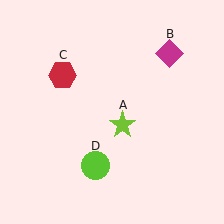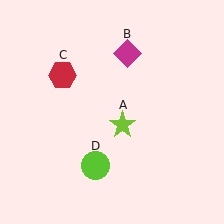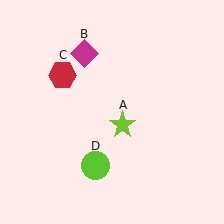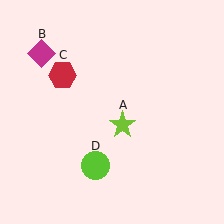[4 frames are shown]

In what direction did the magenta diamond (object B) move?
The magenta diamond (object B) moved left.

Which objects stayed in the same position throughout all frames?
Lime star (object A) and red hexagon (object C) and lime circle (object D) remained stationary.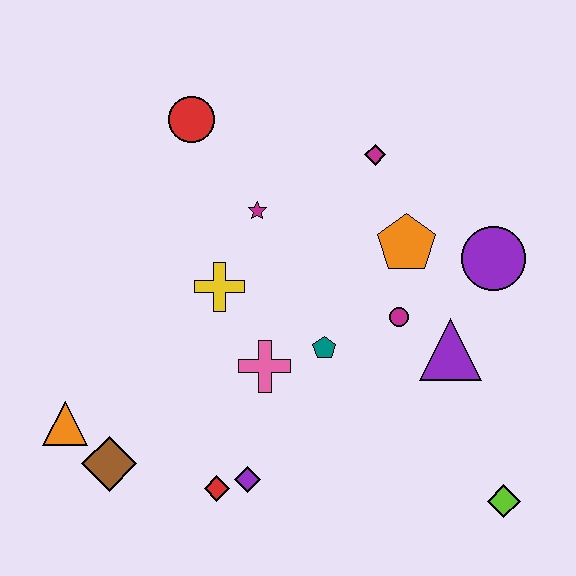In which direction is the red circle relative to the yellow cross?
The red circle is above the yellow cross.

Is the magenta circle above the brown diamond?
Yes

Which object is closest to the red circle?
The magenta star is closest to the red circle.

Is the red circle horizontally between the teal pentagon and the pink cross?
No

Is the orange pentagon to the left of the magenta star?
No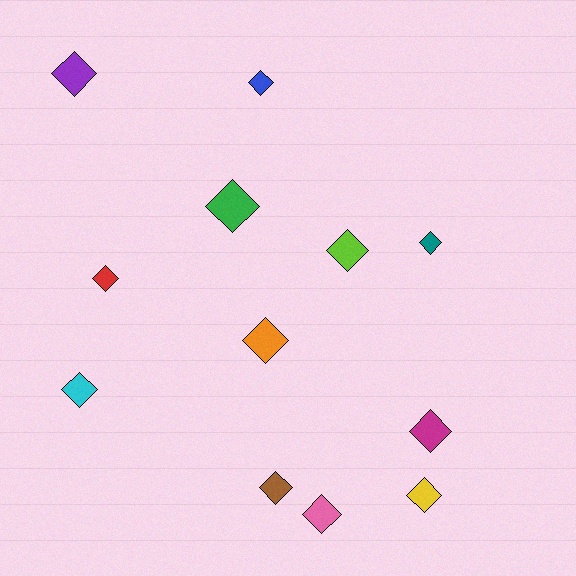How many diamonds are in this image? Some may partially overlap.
There are 12 diamonds.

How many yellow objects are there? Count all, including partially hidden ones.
There is 1 yellow object.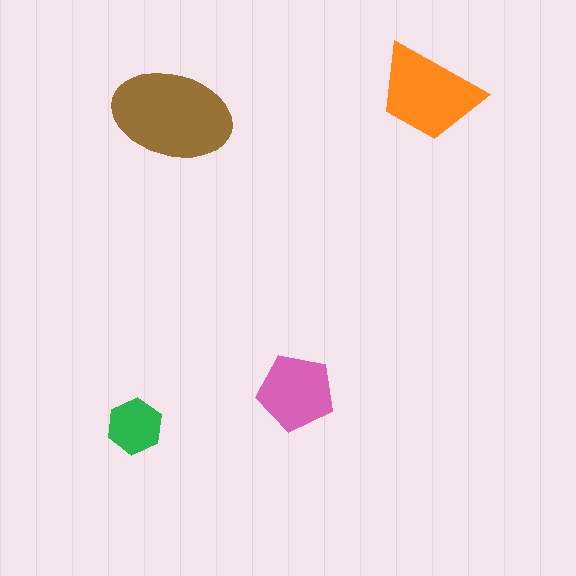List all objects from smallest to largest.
The green hexagon, the pink pentagon, the orange trapezoid, the brown ellipse.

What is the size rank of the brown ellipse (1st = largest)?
1st.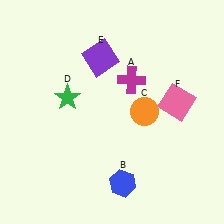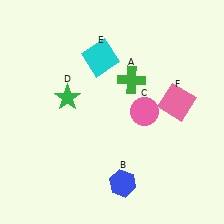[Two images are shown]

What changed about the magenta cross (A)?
In Image 1, A is magenta. In Image 2, it changed to green.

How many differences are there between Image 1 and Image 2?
There are 3 differences between the two images.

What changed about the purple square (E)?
In Image 1, E is purple. In Image 2, it changed to cyan.